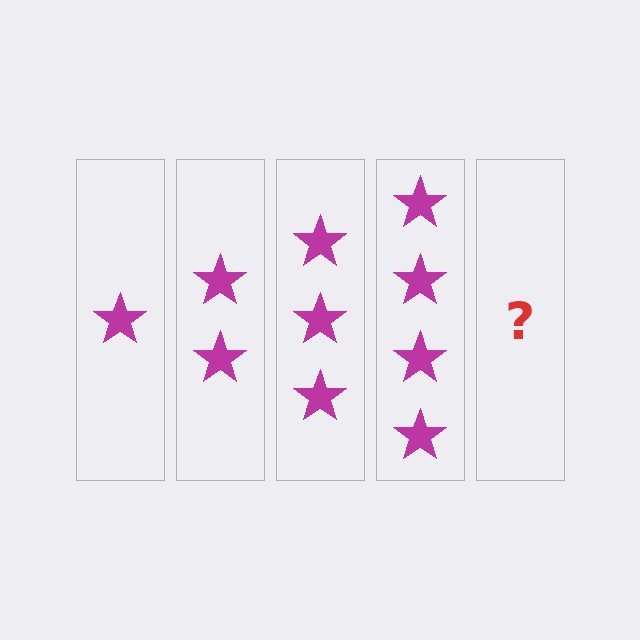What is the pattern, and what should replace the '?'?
The pattern is that each step adds one more star. The '?' should be 5 stars.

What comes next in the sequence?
The next element should be 5 stars.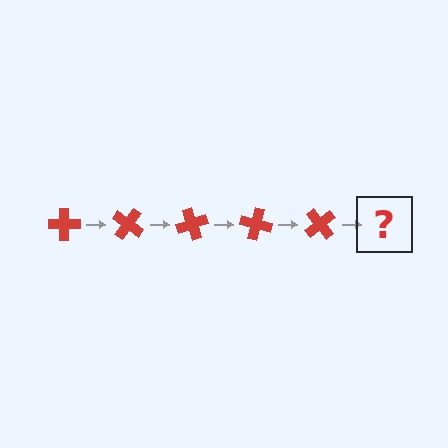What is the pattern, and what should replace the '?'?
The pattern is that the cross rotates 35 degrees each step. The '?' should be a red cross rotated 175 degrees.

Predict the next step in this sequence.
The next step is a red cross rotated 175 degrees.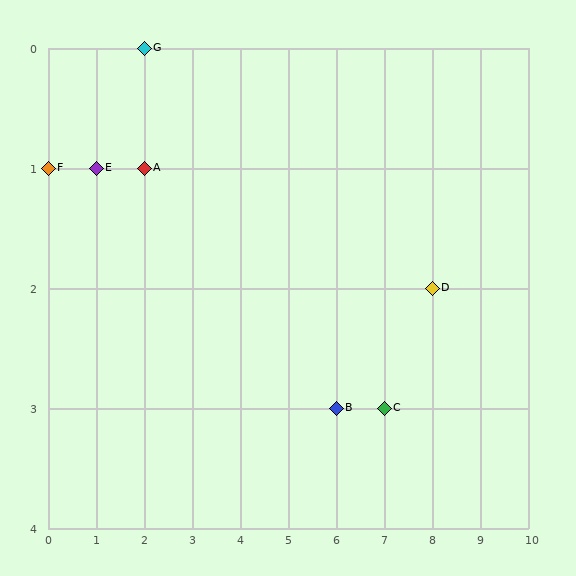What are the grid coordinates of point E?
Point E is at grid coordinates (1, 1).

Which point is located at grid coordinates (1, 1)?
Point E is at (1, 1).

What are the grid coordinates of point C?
Point C is at grid coordinates (7, 3).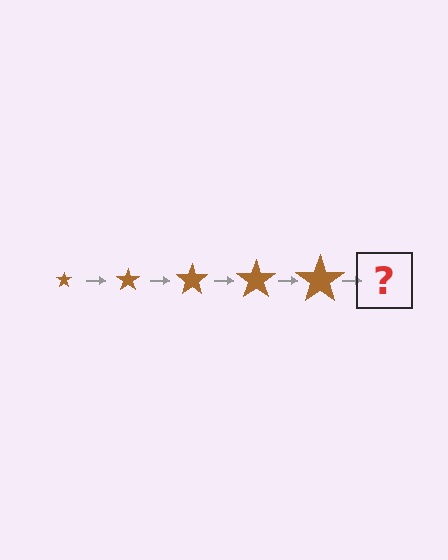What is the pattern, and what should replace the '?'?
The pattern is that the star gets progressively larger each step. The '?' should be a brown star, larger than the previous one.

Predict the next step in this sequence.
The next step is a brown star, larger than the previous one.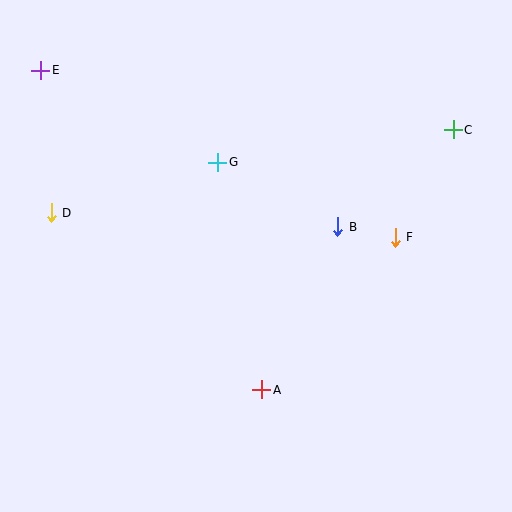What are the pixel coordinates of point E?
Point E is at (41, 70).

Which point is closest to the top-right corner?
Point C is closest to the top-right corner.